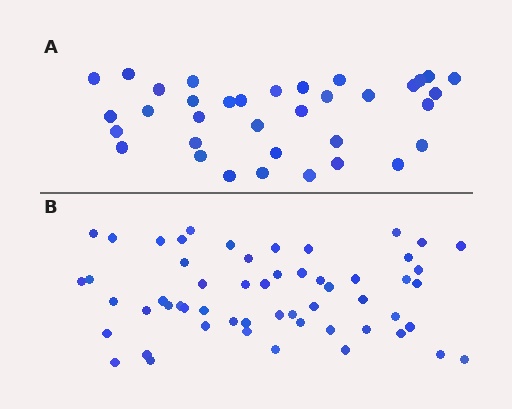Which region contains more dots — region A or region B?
Region B (the bottom region) has more dots.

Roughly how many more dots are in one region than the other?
Region B has approximately 20 more dots than region A.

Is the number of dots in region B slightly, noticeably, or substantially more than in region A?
Region B has substantially more. The ratio is roughly 1.6 to 1.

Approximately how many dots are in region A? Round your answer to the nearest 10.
About 40 dots. (The exact count is 35, which rounds to 40.)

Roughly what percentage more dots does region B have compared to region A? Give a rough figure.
About 60% more.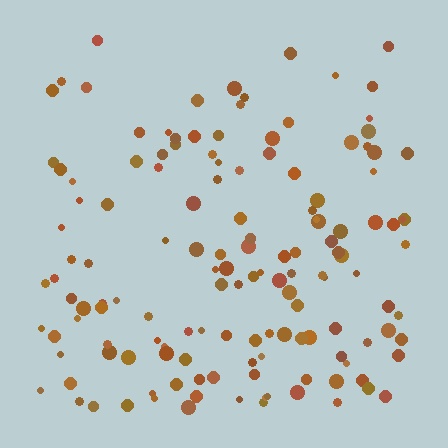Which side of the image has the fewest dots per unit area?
The top.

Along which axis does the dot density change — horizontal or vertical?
Vertical.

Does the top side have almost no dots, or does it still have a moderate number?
Still a moderate number, just noticeably fewer than the bottom.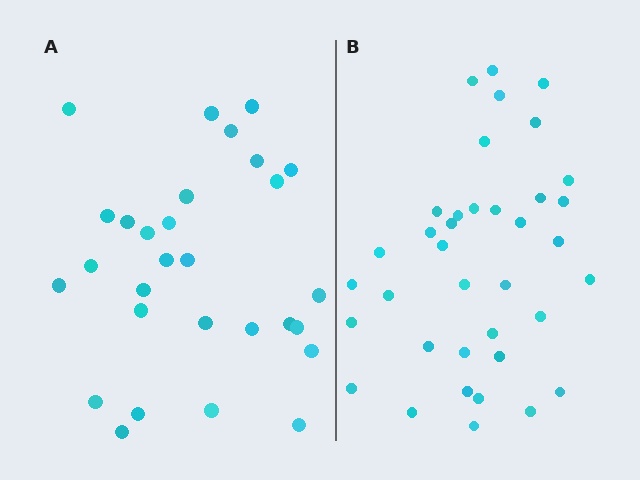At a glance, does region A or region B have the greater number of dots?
Region B (the right region) has more dots.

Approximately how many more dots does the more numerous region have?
Region B has roughly 8 or so more dots than region A.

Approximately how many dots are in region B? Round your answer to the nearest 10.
About 40 dots. (The exact count is 37, which rounds to 40.)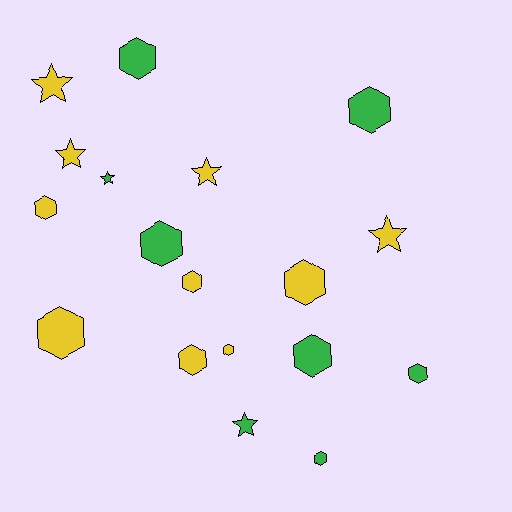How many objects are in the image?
There are 18 objects.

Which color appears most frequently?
Yellow, with 10 objects.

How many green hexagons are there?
There are 6 green hexagons.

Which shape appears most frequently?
Hexagon, with 12 objects.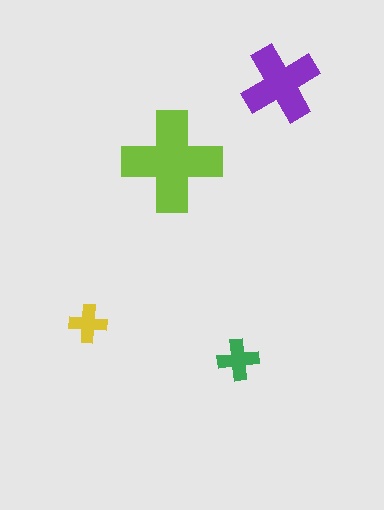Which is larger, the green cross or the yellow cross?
The green one.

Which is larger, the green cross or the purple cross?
The purple one.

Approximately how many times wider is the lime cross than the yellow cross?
About 2.5 times wider.